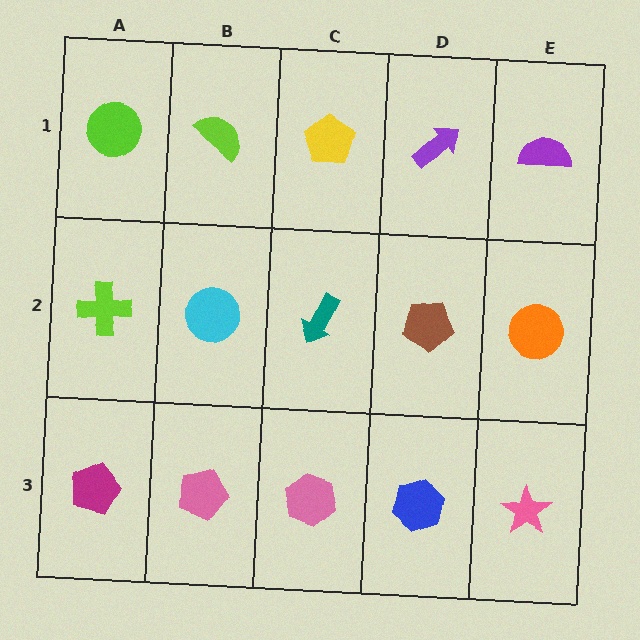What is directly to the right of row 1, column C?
A purple arrow.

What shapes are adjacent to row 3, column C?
A teal arrow (row 2, column C), a pink pentagon (row 3, column B), a blue hexagon (row 3, column D).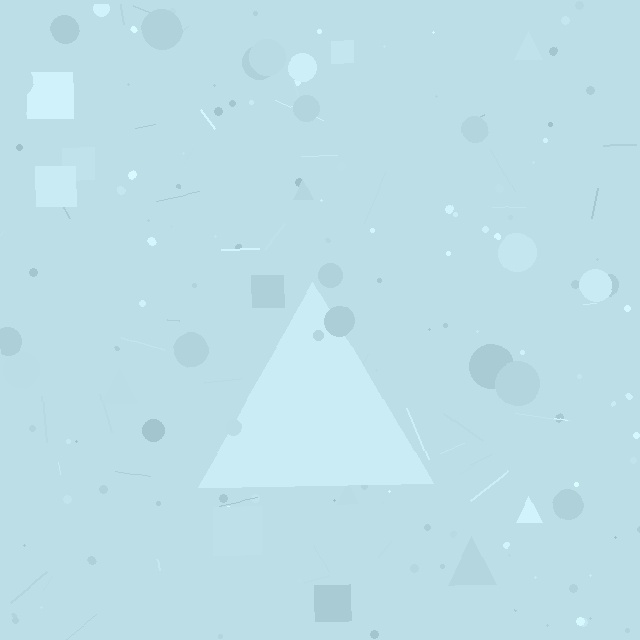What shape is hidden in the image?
A triangle is hidden in the image.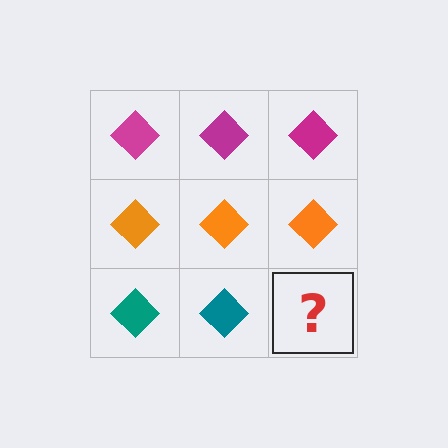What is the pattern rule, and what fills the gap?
The rule is that each row has a consistent color. The gap should be filled with a teal diamond.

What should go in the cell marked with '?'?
The missing cell should contain a teal diamond.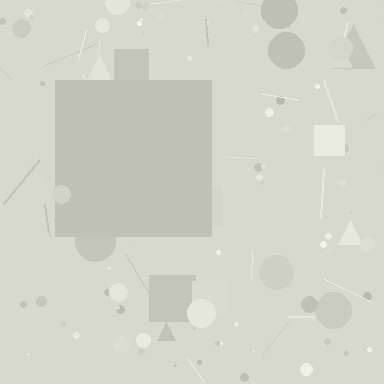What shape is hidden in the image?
A square is hidden in the image.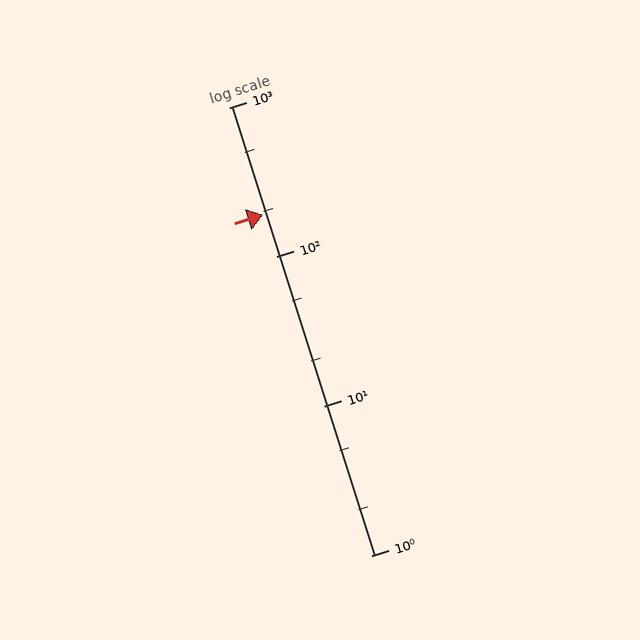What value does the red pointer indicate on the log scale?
The pointer indicates approximately 190.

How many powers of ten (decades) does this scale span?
The scale spans 3 decades, from 1 to 1000.